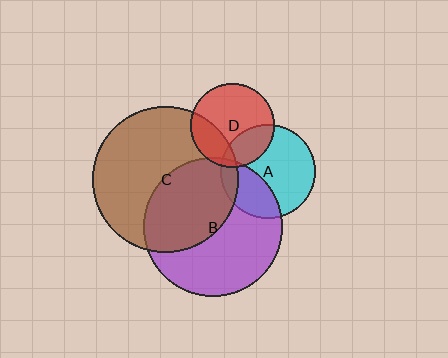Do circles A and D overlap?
Yes.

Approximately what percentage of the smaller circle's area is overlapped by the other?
Approximately 25%.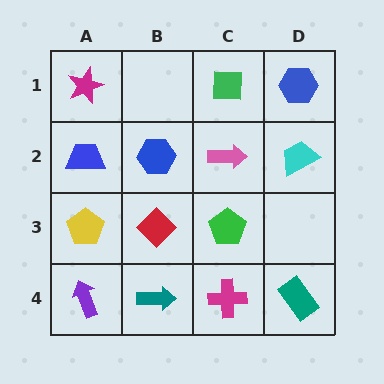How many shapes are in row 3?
3 shapes.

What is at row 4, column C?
A magenta cross.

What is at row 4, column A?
A purple arrow.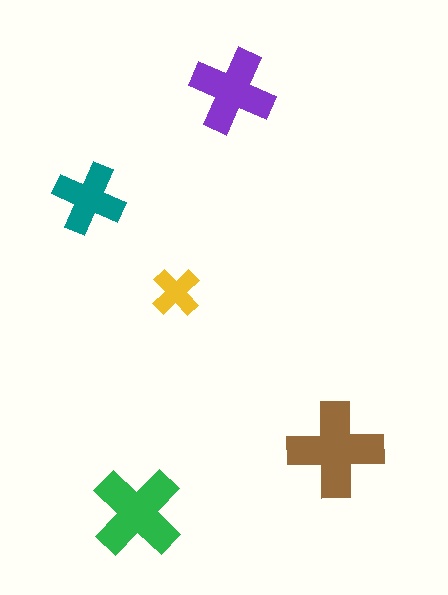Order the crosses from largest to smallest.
the brown one, the green one, the purple one, the teal one, the yellow one.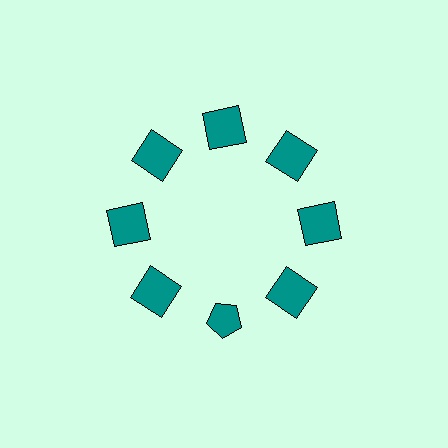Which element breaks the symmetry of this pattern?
The teal pentagon at roughly the 6 o'clock position breaks the symmetry. All other shapes are teal squares.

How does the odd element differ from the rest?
It has a different shape: pentagon instead of square.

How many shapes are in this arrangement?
There are 8 shapes arranged in a ring pattern.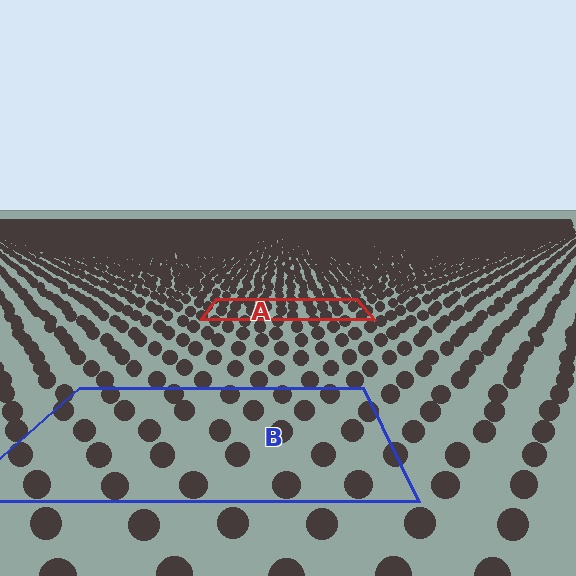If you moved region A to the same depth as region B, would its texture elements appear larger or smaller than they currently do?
They would appear larger. At a closer depth, the same texture elements are projected at a bigger on-screen size.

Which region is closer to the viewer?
Region B is closer. The texture elements there are larger and more spread out.